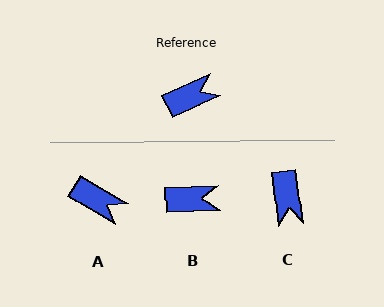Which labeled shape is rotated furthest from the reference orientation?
C, about 107 degrees away.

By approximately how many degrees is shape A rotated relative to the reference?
Approximately 55 degrees clockwise.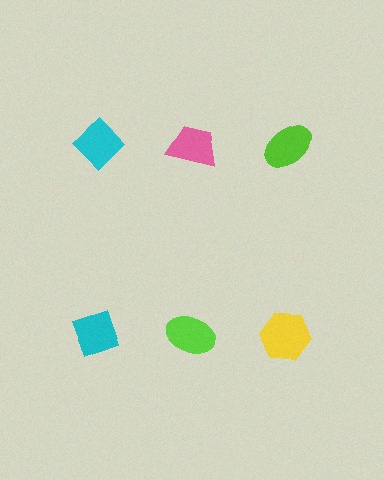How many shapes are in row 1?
3 shapes.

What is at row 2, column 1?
A cyan diamond.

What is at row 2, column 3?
A yellow hexagon.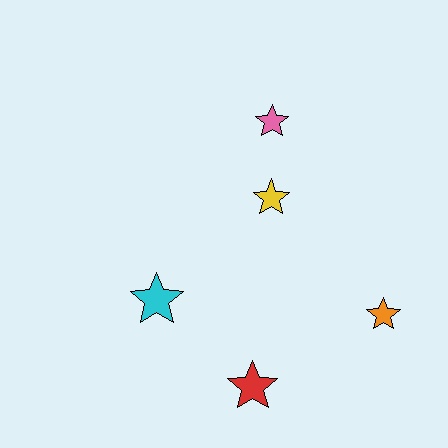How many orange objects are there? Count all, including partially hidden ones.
There is 1 orange object.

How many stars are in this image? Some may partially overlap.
There are 5 stars.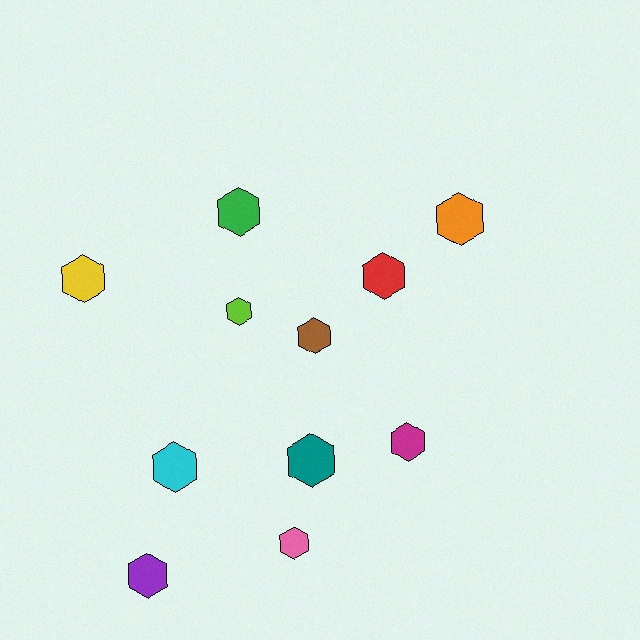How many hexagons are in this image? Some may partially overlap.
There are 11 hexagons.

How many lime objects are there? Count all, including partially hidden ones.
There is 1 lime object.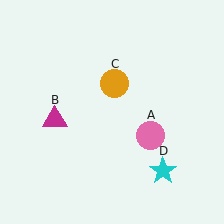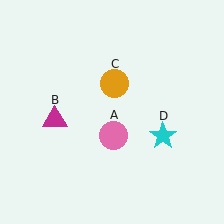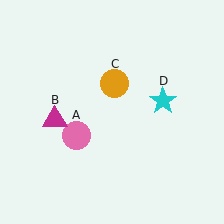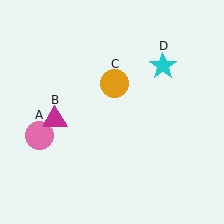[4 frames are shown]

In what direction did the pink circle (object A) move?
The pink circle (object A) moved left.